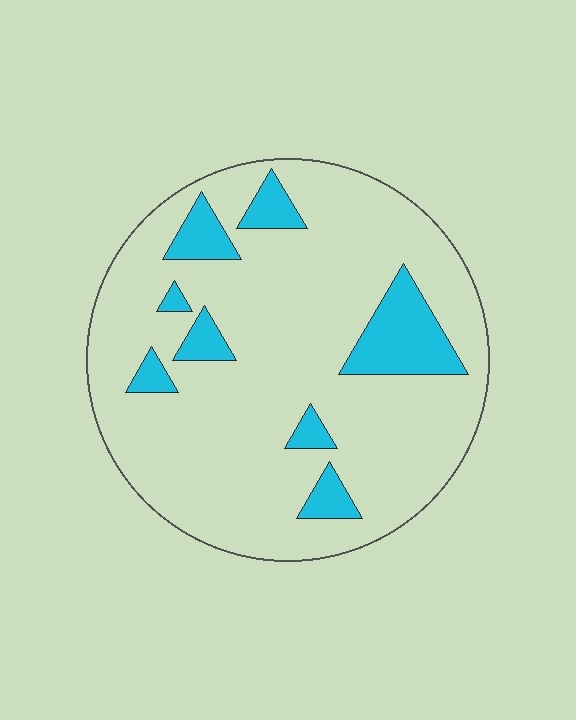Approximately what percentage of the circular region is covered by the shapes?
Approximately 15%.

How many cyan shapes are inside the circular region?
8.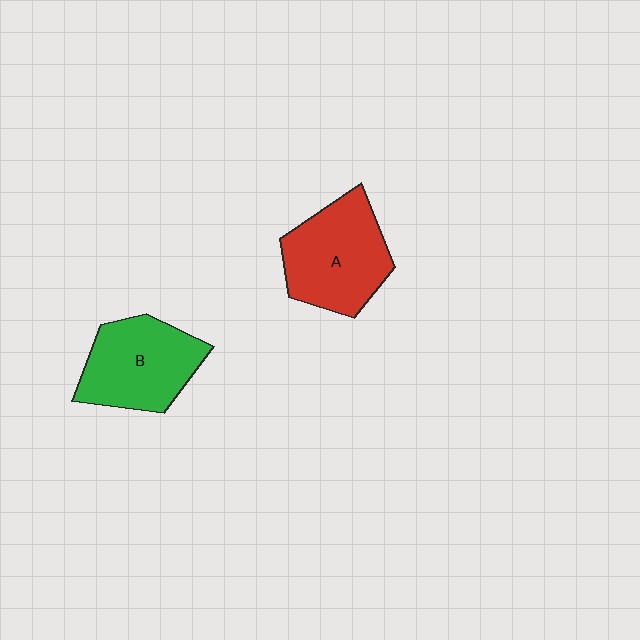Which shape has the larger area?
Shape A (red).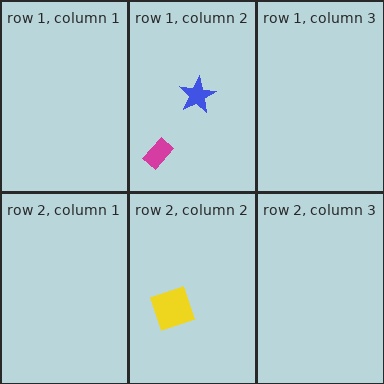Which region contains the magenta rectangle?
The row 1, column 2 region.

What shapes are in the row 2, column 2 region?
The yellow square.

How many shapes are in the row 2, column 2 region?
1.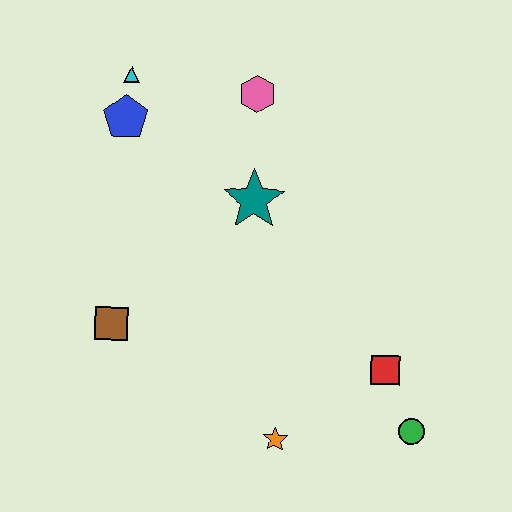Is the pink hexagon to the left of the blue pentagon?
No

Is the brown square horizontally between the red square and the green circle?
No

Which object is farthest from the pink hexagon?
The green circle is farthest from the pink hexagon.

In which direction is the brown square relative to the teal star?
The brown square is to the left of the teal star.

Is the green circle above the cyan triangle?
No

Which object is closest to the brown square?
The teal star is closest to the brown square.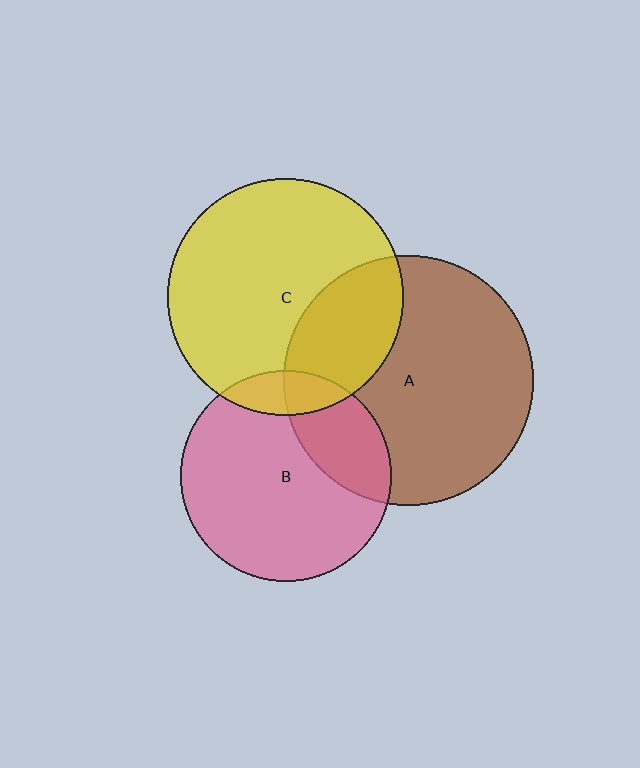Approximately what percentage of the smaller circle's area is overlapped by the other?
Approximately 30%.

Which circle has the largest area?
Circle A (brown).